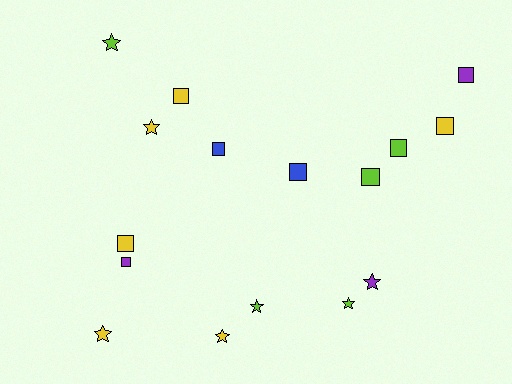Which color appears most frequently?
Yellow, with 6 objects.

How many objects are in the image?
There are 16 objects.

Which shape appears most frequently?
Square, with 9 objects.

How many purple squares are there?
There are 2 purple squares.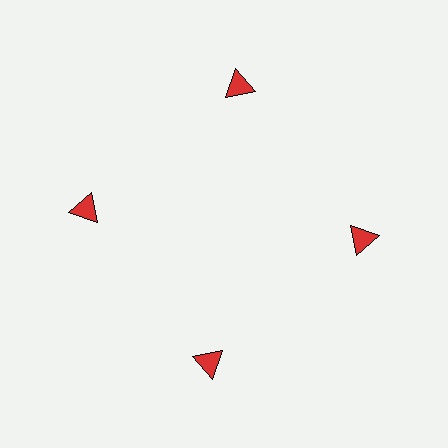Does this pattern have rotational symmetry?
Yes, this pattern has 4-fold rotational symmetry. It looks the same after rotating 90 degrees around the center.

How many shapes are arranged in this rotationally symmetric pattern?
There are 4 shapes, arranged in 4 groups of 1.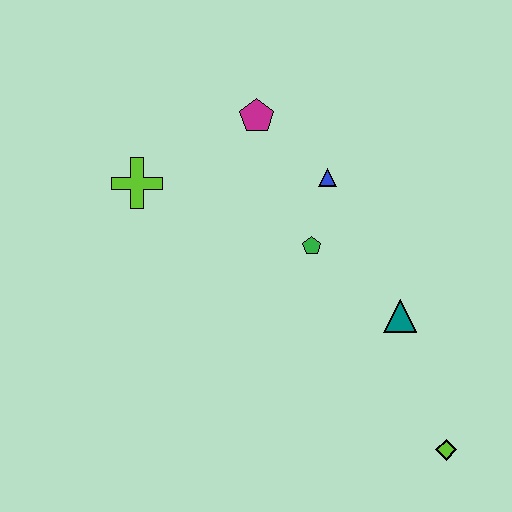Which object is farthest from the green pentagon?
The lime diamond is farthest from the green pentagon.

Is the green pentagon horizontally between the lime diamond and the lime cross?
Yes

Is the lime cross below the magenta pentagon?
Yes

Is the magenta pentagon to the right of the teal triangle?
No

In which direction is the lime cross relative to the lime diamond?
The lime cross is to the left of the lime diamond.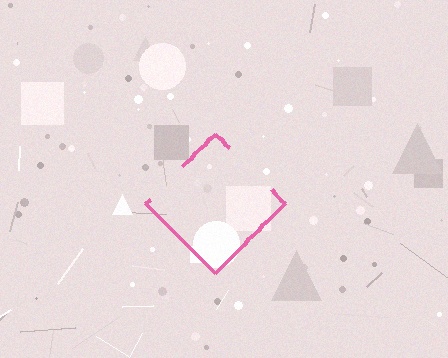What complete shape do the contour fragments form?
The contour fragments form a diamond.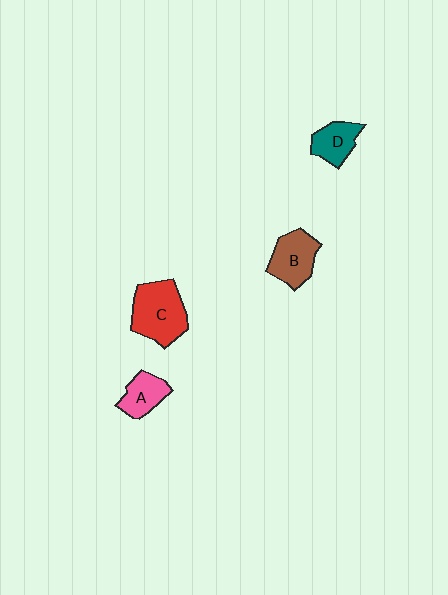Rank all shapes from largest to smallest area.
From largest to smallest: C (red), B (brown), A (pink), D (teal).